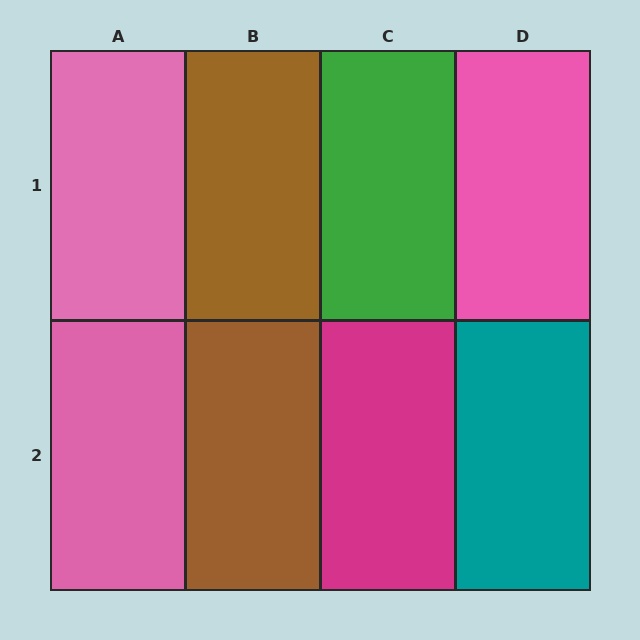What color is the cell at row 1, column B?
Brown.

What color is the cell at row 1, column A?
Pink.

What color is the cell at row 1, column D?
Pink.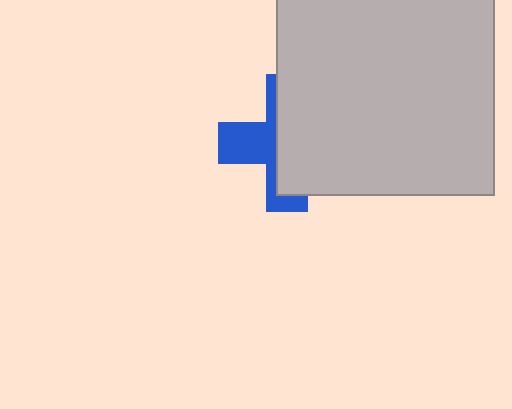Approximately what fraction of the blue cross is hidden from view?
Roughly 60% of the blue cross is hidden behind the light gray rectangle.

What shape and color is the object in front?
The object in front is a light gray rectangle.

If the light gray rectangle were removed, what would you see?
You would see the complete blue cross.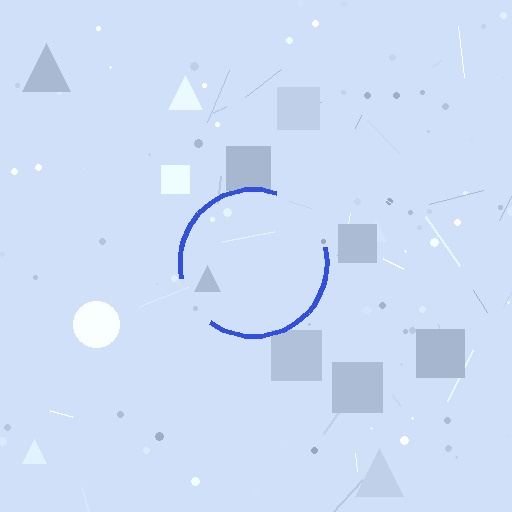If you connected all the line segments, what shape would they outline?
They would outline a circle.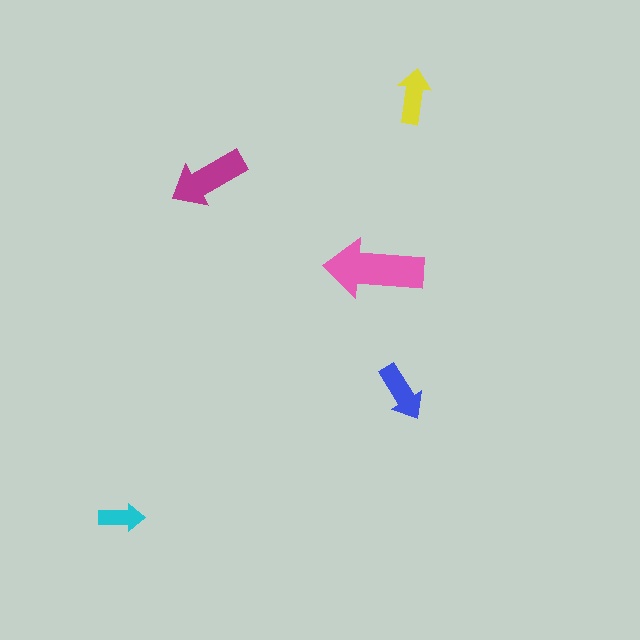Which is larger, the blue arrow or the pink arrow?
The pink one.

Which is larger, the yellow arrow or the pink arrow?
The pink one.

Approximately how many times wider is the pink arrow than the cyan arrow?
About 2 times wider.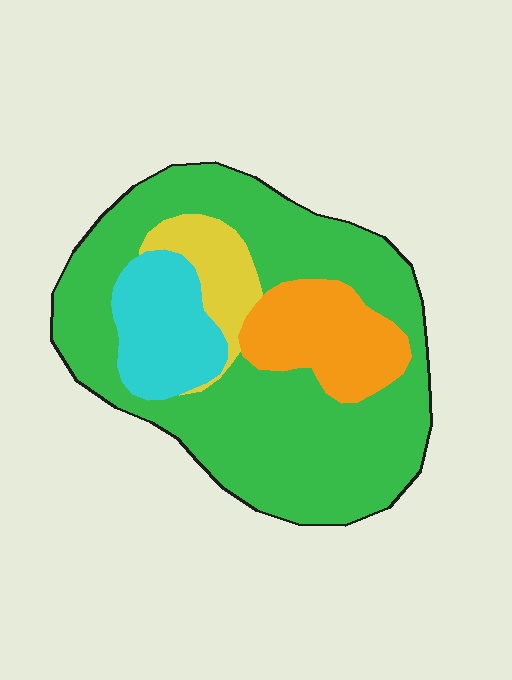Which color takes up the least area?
Yellow, at roughly 10%.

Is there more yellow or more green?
Green.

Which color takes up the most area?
Green, at roughly 65%.